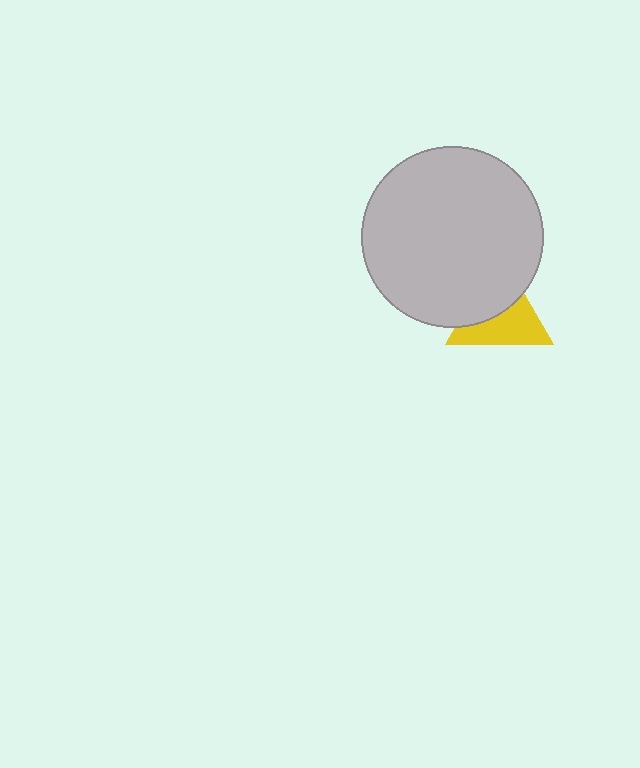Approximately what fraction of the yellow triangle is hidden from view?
Roughly 45% of the yellow triangle is hidden behind the light gray circle.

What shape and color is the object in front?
The object in front is a light gray circle.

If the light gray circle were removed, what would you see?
You would see the complete yellow triangle.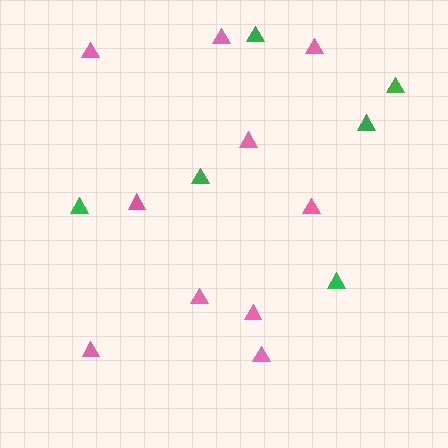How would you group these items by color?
There are 2 groups: one group of green triangles (6) and one group of pink triangles (10).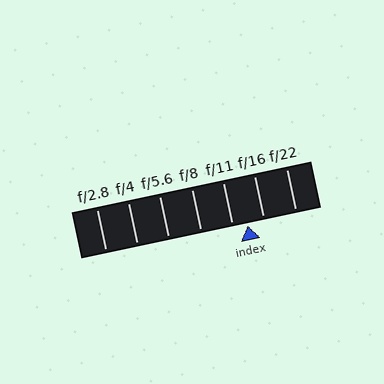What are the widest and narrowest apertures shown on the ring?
The widest aperture shown is f/2.8 and the narrowest is f/22.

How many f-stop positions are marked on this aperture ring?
There are 7 f-stop positions marked.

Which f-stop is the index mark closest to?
The index mark is closest to f/11.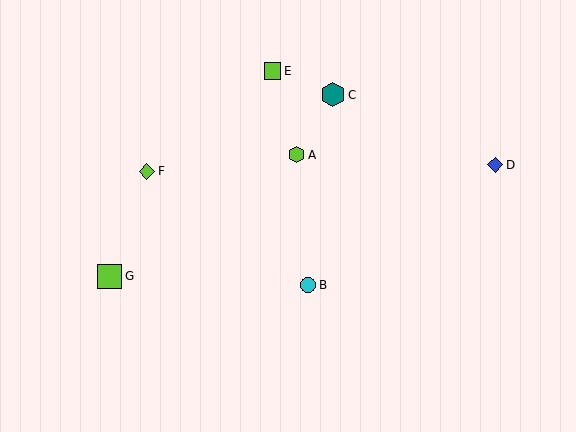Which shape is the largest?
The teal hexagon (labeled C) is the largest.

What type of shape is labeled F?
Shape F is a lime diamond.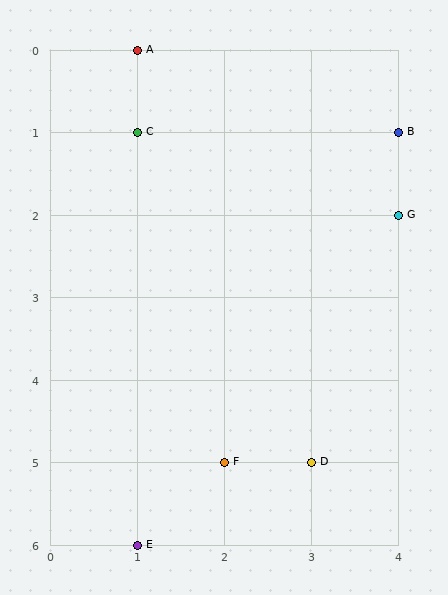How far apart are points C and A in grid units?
Points C and A are 1 row apart.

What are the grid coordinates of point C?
Point C is at grid coordinates (1, 1).